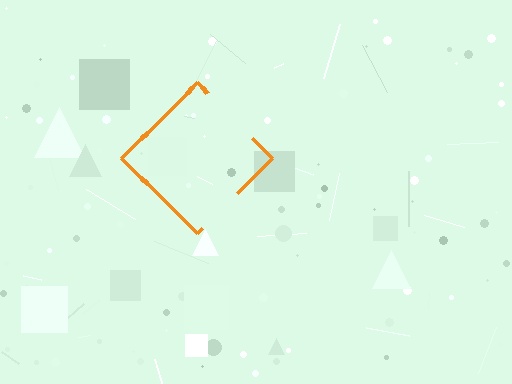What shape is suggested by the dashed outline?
The dashed outline suggests a diamond.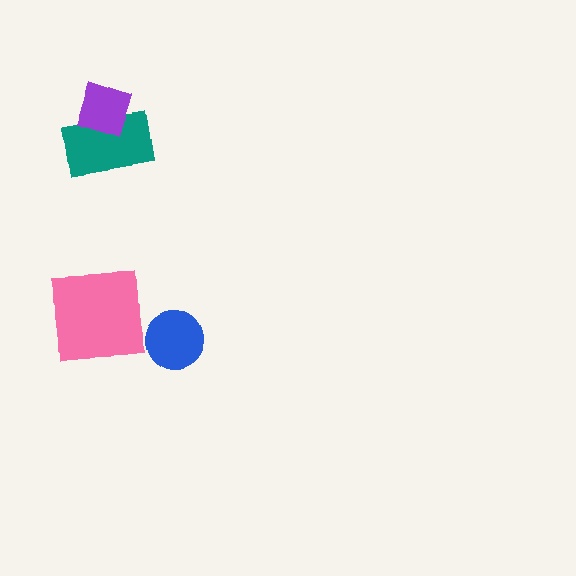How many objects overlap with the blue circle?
0 objects overlap with the blue circle.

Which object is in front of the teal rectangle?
The purple diamond is in front of the teal rectangle.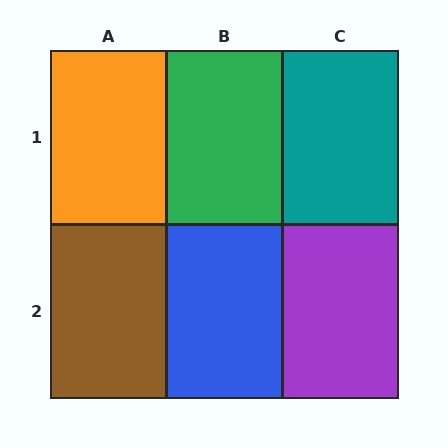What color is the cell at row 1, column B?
Green.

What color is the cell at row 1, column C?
Teal.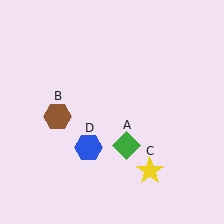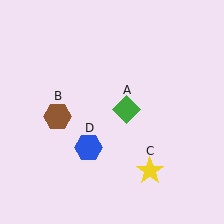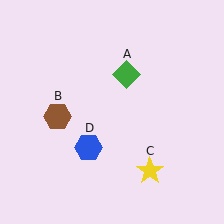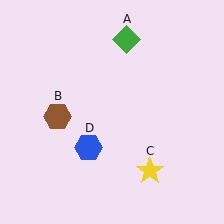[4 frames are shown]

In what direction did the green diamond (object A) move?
The green diamond (object A) moved up.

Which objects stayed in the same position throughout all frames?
Brown hexagon (object B) and yellow star (object C) and blue hexagon (object D) remained stationary.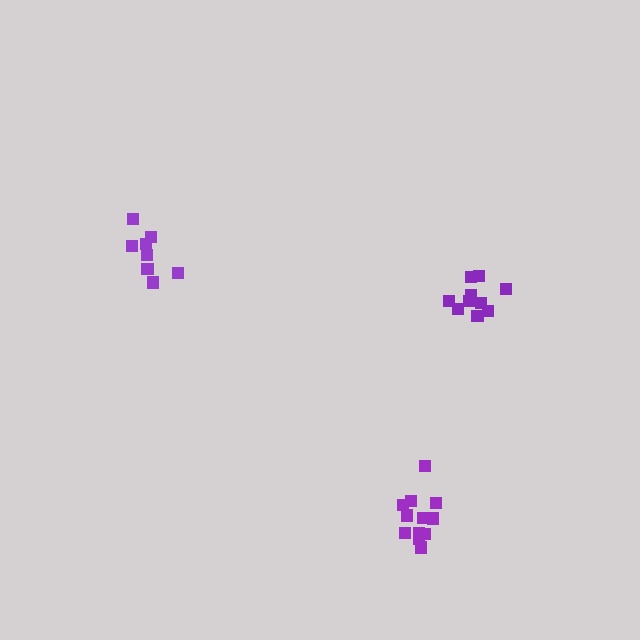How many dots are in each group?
Group 1: 8 dots, Group 2: 10 dots, Group 3: 13 dots (31 total).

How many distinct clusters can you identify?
There are 3 distinct clusters.